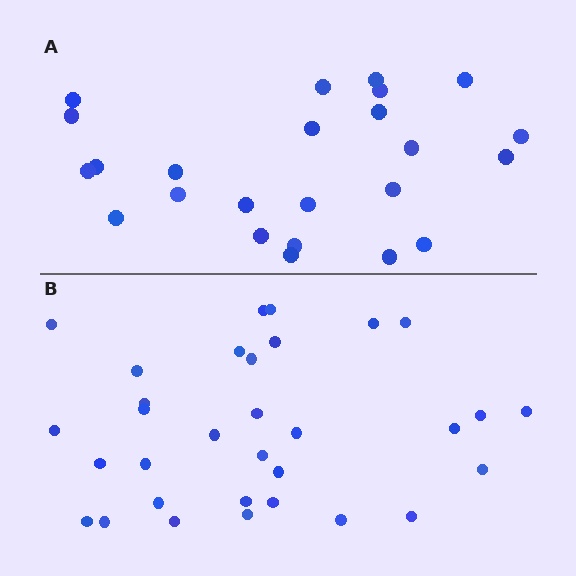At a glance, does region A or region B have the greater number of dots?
Region B (the bottom region) has more dots.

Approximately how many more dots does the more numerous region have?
Region B has roughly 8 or so more dots than region A.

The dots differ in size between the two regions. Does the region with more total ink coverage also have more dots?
No. Region A has more total ink coverage because its dots are larger, but region B actually contains more individual dots. Total area can be misleading — the number of items is what matters here.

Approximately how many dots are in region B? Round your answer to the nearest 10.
About 30 dots. (The exact count is 32, which rounds to 30.)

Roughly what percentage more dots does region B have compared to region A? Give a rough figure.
About 35% more.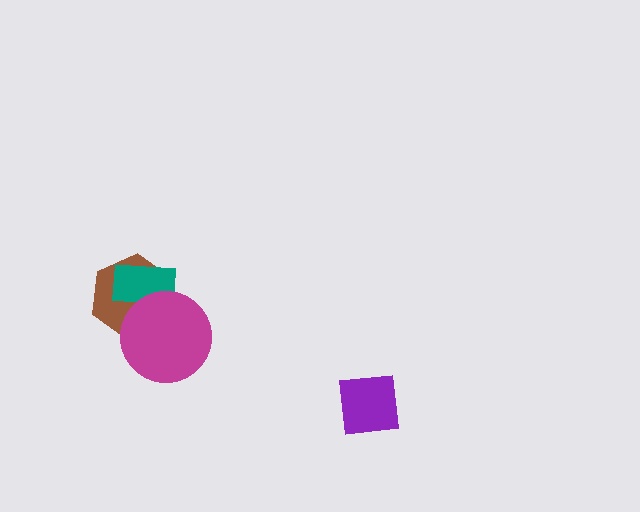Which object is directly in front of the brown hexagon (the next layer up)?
The teal rectangle is directly in front of the brown hexagon.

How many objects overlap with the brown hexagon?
2 objects overlap with the brown hexagon.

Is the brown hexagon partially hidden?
Yes, it is partially covered by another shape.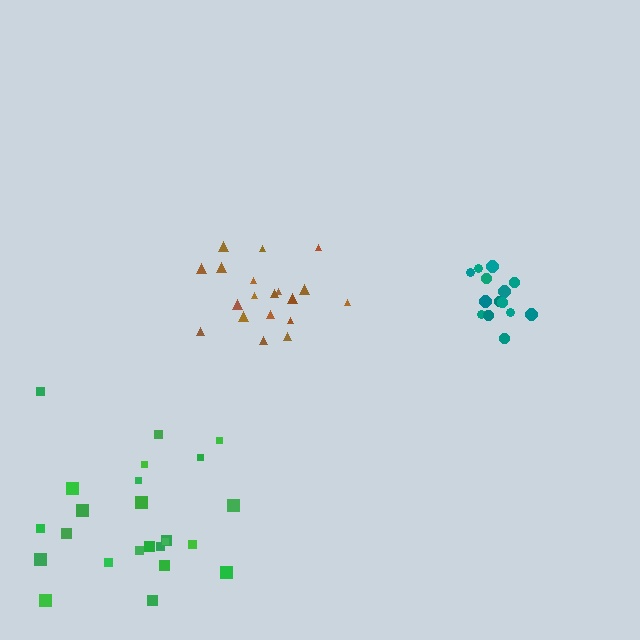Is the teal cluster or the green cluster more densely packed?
Teal.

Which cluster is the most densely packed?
Teal.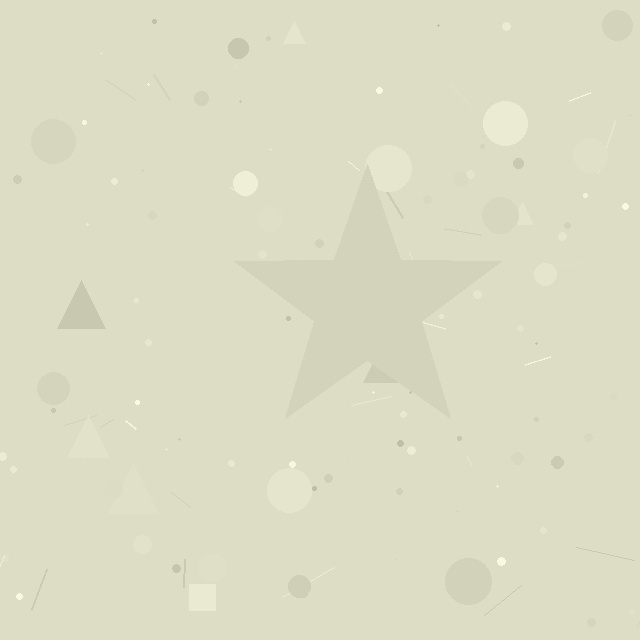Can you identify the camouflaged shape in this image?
The camouflaged shape is a star.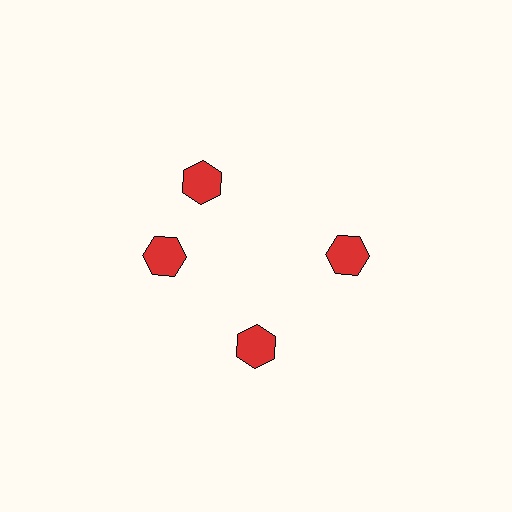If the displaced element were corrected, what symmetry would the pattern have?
It would have 4-fold rotational symmetry — the pattern would map onto itself every 90 degrees.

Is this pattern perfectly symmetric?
No. The 4 red hexagons are arranged in a ring, but one element near the 12 o'clock position is rotated out of alignment along the ring, breaking the 4-fold rotational symmetry.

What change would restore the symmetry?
The symmetry would be restored by rotating it back into even spacing with its neighbors so that all 4 hexagons sit at equal angles and equal distance from the center.